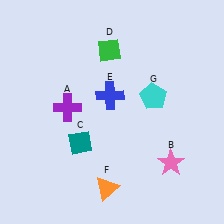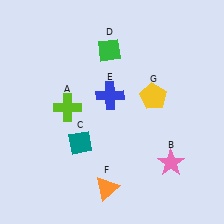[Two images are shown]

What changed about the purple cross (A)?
In Image 1, A is purple. In Image 2, it changed to lime.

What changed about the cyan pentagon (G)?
In Image 1, G is cyan. In Image 2, it changed to yellow.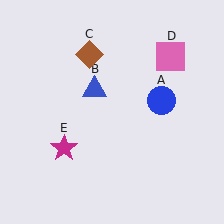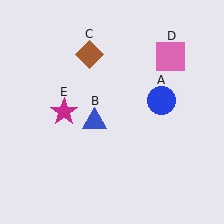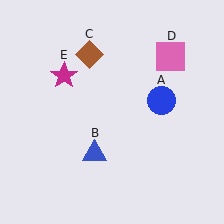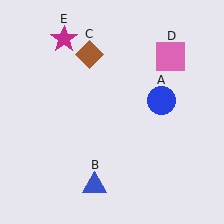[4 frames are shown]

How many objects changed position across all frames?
2 objects changed position: blue triangle (object B), magenta star (object E).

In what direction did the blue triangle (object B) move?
The blue triangle (object B) moved down.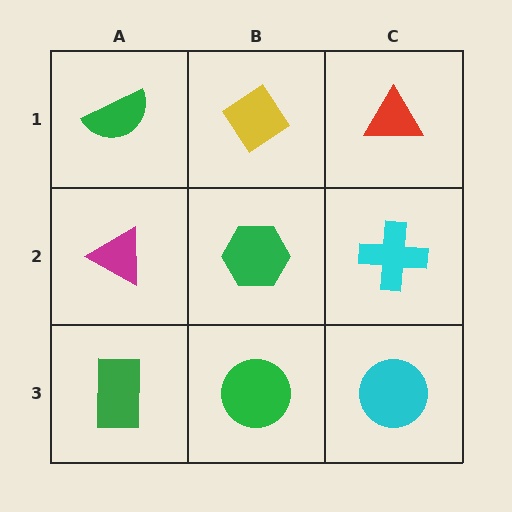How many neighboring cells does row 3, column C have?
2.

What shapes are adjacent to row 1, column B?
A green hexagon (row 2, column B), a green semicircle (row 1, column A), a red triangle (row 1, column C).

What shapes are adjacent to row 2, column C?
A red triangle (row 1, column C), a cyan circle (row 3, column C), a green hexagon (row 2, column B).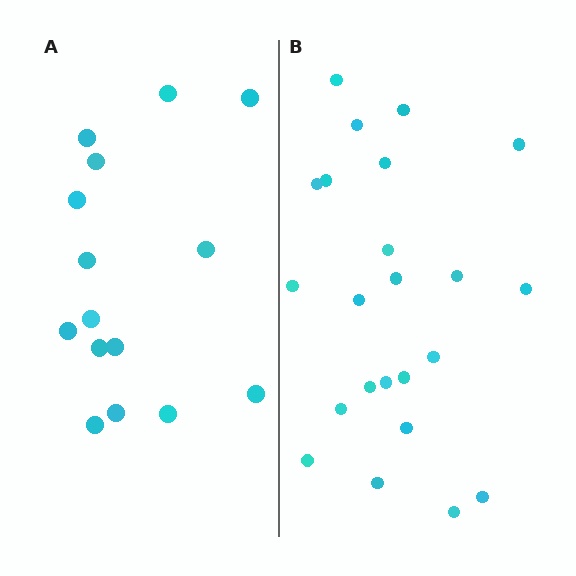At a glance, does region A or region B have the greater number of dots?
Region B (the right region) has more dots.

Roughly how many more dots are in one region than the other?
Region B has roughly 8 or so more dots than region A.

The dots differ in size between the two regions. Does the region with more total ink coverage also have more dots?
No. Region A has more total ink coverage because its dots are larger, but region B actually contains more individual dots. Total area can be misleading — the number of items is what matters here.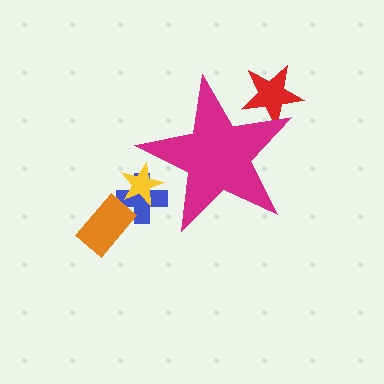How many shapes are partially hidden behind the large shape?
3 shapes are partially hidden.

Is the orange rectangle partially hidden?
No, the orange rectangle is fully visible.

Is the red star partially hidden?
Yes, the red star is partially hidden behind the magenta star.